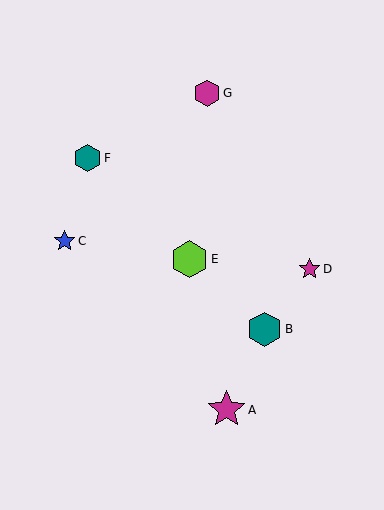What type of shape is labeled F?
Shape F is a teal hexagon.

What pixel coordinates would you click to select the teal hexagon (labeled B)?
Click at (265, 329) to select the teal hexagon B.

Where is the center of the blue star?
The center of the blue star is at (65, 241).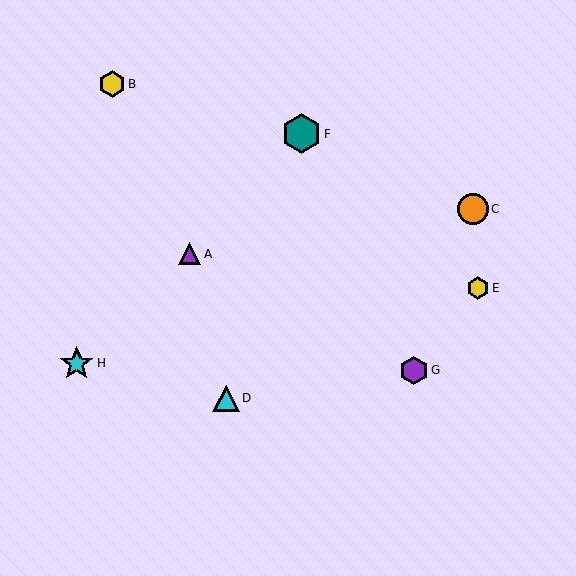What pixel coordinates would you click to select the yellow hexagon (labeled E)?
Click at (478, 288) to select the yellow hexagon E.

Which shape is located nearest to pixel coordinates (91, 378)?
The cyan star (labeled H) at (77, 363) is nearest to that location.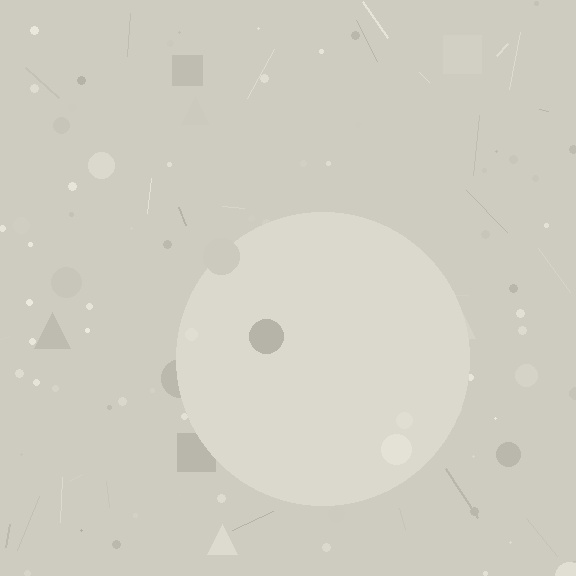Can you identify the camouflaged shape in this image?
The camouflaged shape is a circle.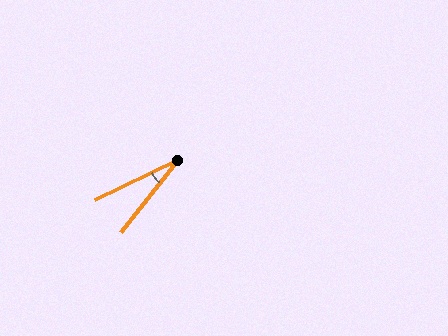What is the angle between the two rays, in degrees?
Approximately 26 degrees.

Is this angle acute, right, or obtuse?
It is acute.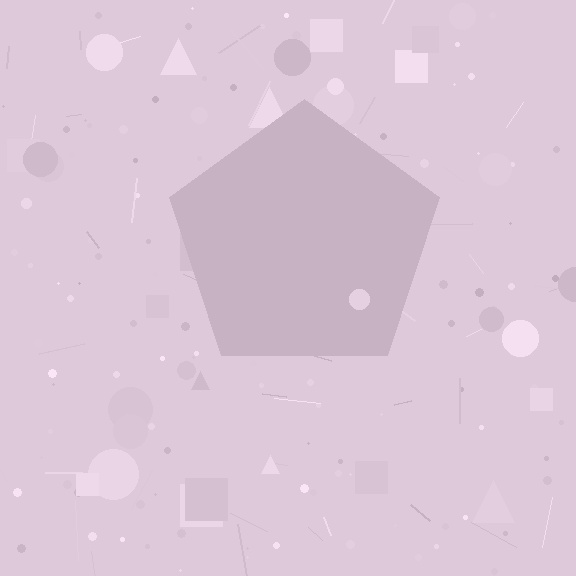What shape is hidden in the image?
A pentagon is hidden in the image.